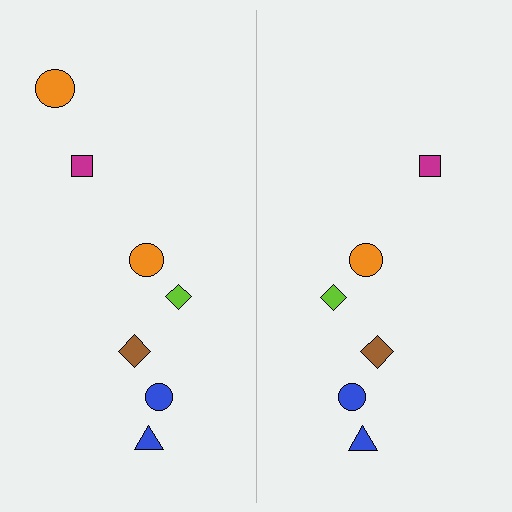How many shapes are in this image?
There are 13 shapes in this image.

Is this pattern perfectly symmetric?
No, the pattern is not perfectly symmetric. A orange circle is missing from the right side.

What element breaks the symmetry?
A orange circle is missing from the right side.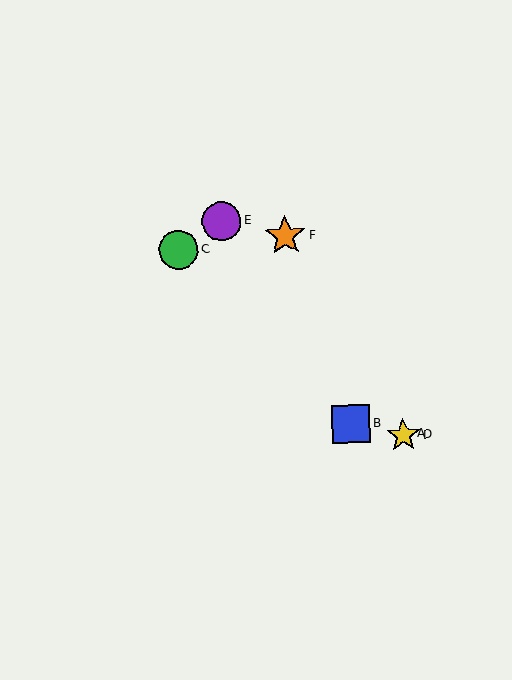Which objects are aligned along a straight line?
Objects A, D, E are aligned along a straight line.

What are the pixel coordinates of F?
Object F is at (285, 236).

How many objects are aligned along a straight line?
3 objects (A, D, E) are aligned along a straight line.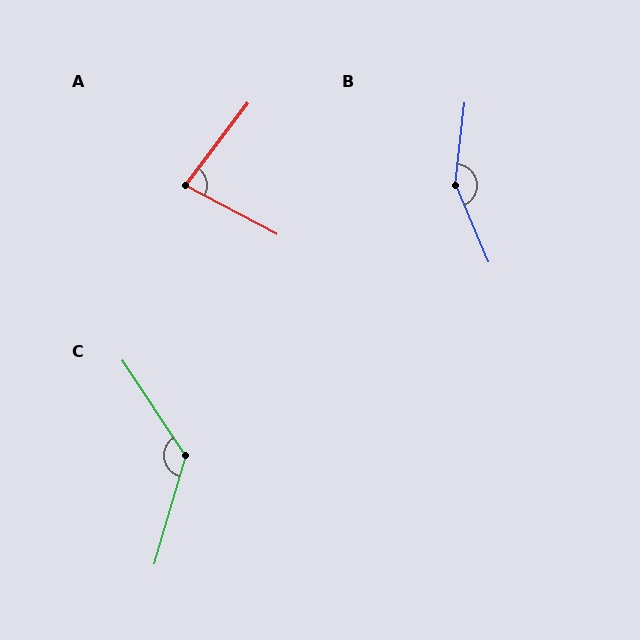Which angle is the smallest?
A, at approximately 81 degrees.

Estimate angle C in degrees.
Approximately 130 degrees.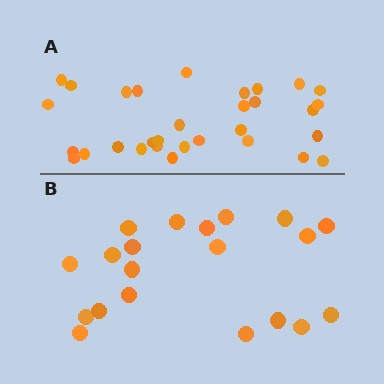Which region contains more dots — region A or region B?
Region A (the top region) has more dots.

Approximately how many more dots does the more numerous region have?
Region A has roughly 12 or so more dots than region B.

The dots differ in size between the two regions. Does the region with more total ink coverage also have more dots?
No. Region B has more total ink coverage because its dots are larger, but region A actually contains more individual dots. Total area can be misleading — the number of items is what matters here.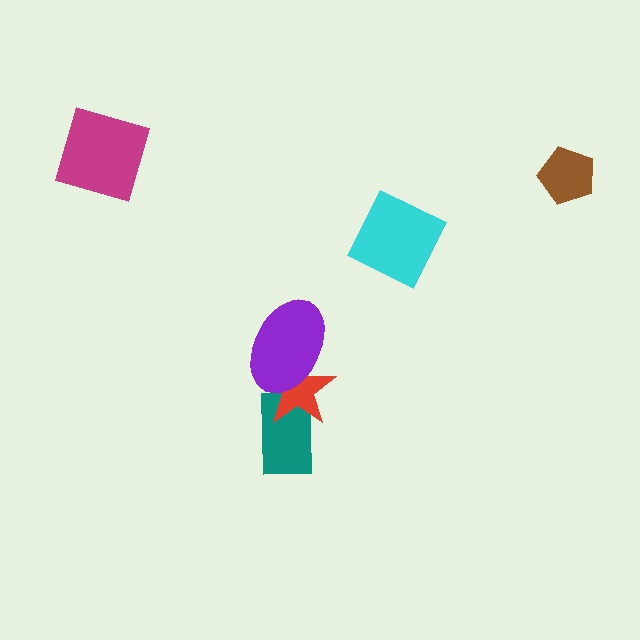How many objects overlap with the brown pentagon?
0 objects overlap with the brown pentagon.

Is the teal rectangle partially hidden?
Yes, it is partially covered by another shape.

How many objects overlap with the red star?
2 objects overlap with the red star.